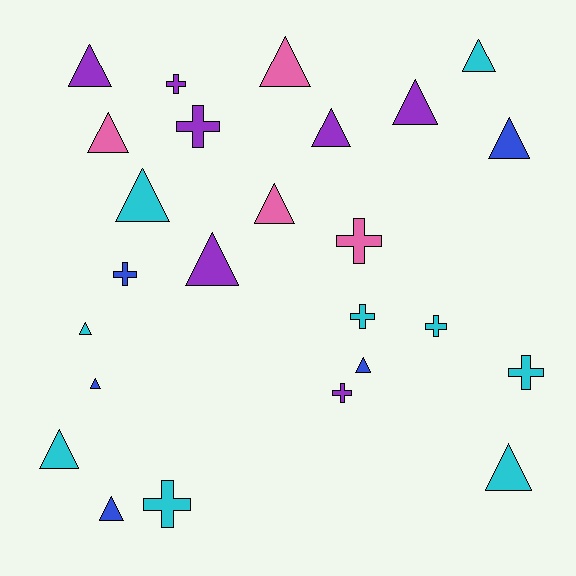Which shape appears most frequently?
Triangle, with 16 objects.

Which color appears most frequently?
Cyan, with 9 objects.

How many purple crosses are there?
There are 3 purple crosses.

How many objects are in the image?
There are 25 objects.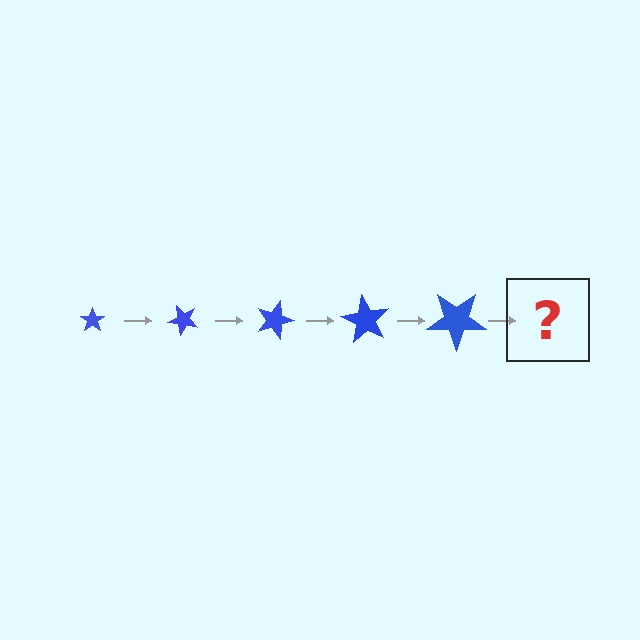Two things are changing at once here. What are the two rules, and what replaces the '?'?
The two rules are that the star grows larger each step and it rotates 45 degrees each step. The '?' should be a star, larger than the previous one and rotated 225 degrees from the start.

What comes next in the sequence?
The next element should be a star, larger than the previous one and rotated 225 degrees from the start.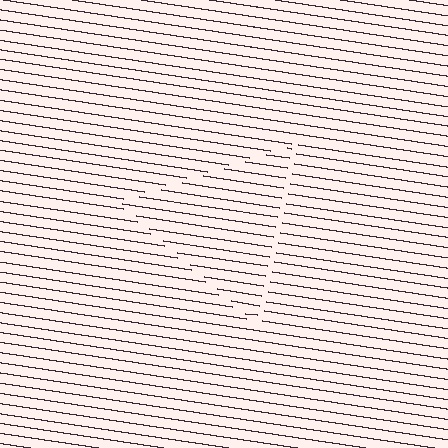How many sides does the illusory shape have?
3 sides — the line-ends trace a triangle.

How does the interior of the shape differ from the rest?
The interior of the shape contains the same grating, shifted by half a period — the contour is defined by the phase discontinuity where line-ends from the inner and outer gratings abut.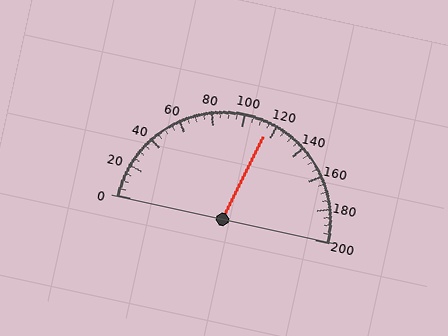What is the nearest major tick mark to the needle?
The nearest major tick mark is 120.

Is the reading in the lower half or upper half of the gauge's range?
The reading is in the upper half of the range (0 to 200).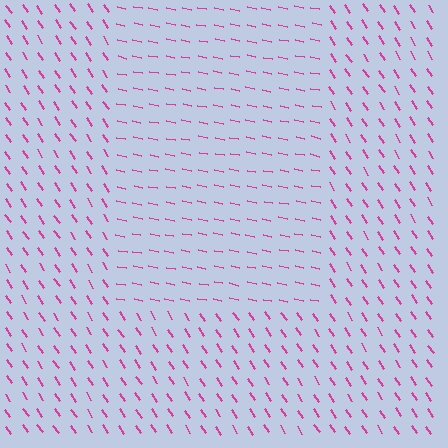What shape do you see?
I see a rectangle.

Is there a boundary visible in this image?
Yes, there is a texture boundary formed by a change in line orientation.